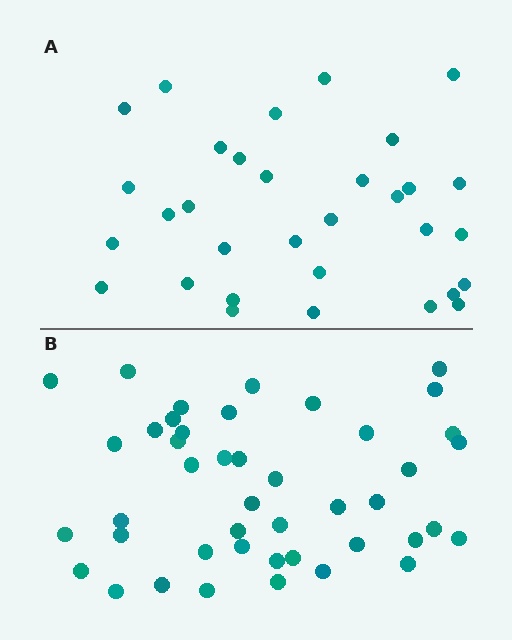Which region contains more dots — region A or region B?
Region B (the bottom region) has more dots.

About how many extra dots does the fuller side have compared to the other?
Region B has roughly 12 or so more dots than region A.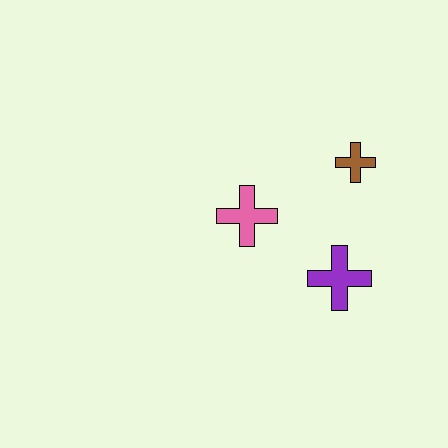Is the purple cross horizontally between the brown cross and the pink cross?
Yes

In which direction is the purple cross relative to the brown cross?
The purple cross is below the brown cross.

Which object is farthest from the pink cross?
The brown cross is farthest from the pink cross.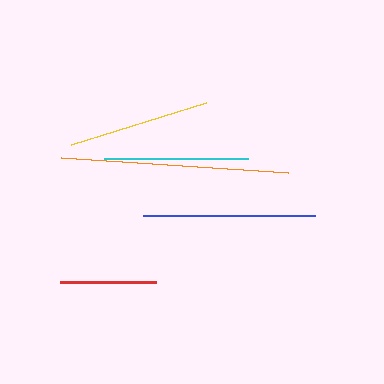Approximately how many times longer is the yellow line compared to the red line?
The yellow line is approximately 1.5 times the length of the red line.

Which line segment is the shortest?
The red line is the shortest at approximately 96 pixels.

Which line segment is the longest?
The orange line is the longest at approximately 227 pixels.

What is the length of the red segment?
The red segment is approximately 96 pixels long.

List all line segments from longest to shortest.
From longest to shortest: orange, blue, cyan, yellow, red.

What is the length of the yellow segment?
The yellow segment is approximately 142 pixels long.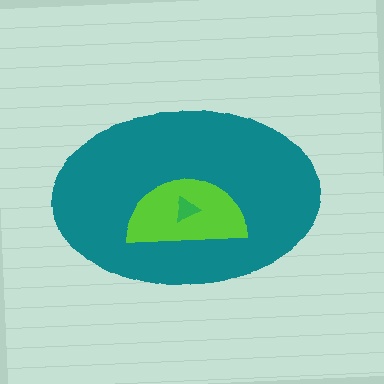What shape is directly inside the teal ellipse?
The lime semicircle.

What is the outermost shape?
The teal ellipse.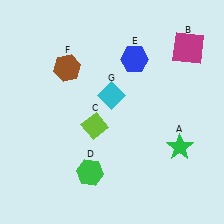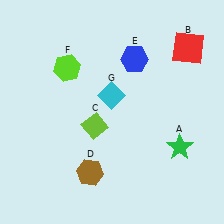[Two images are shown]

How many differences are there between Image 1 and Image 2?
There are 3 differences between the two images.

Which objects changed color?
B changed from magenta to red. D changed from green to brown. F changed from brown to lime.